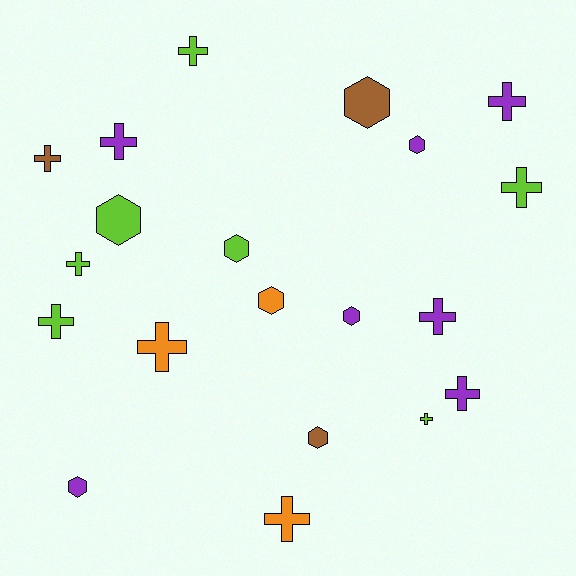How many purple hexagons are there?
There are 3 purple hexagons.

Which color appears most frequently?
Lime, with 7 objects.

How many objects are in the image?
There are 20 objects.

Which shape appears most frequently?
Cross, with 12 objects.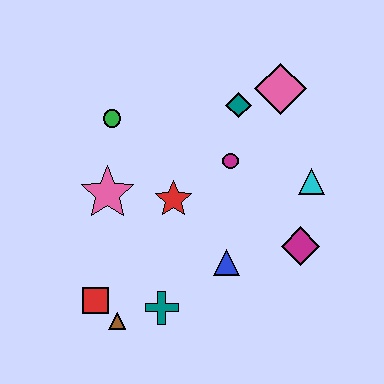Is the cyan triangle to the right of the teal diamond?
Yes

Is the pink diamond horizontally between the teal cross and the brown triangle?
No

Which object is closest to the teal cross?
The brown triangle is closest to the teal cross.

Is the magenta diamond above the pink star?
No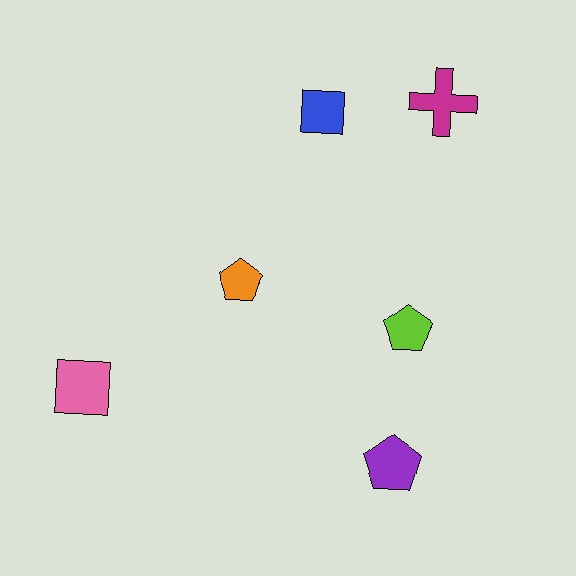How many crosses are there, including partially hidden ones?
There is 1 cross.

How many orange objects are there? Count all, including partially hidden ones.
There is 1 orange object.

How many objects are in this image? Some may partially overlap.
There are 6 objects.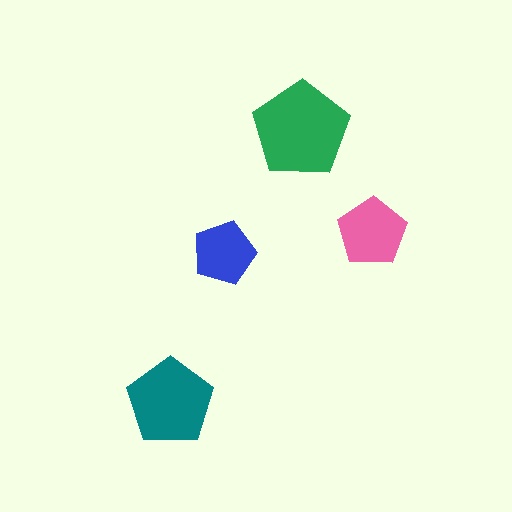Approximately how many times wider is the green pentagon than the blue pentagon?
About 1.5 times wider.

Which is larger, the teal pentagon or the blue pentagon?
The teal one.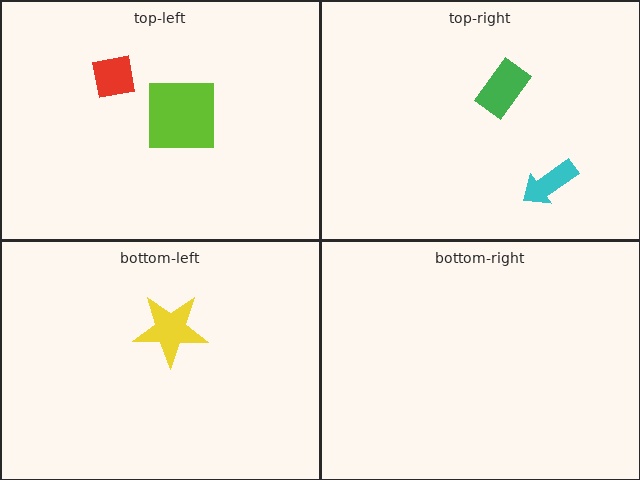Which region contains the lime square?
The top-left region.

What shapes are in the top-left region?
The lime square, the red square.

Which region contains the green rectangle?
The top-right region.